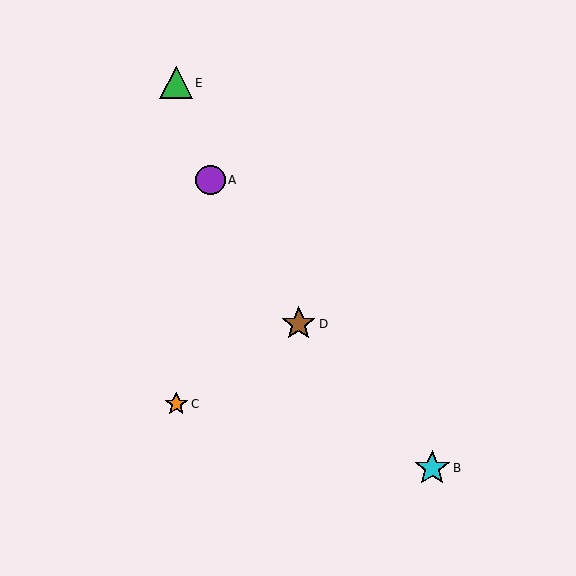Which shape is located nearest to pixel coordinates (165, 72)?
The green triangle (labeled E) at (176, 83) is nearest to that location.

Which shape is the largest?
The cyan star (labeled B) is the largest.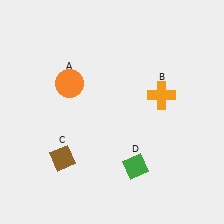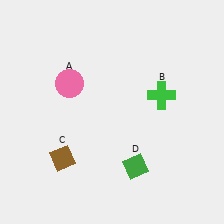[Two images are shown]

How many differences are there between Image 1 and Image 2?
There are 2 differences between the two images.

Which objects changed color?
A changed from orange to pink. B changed from orange to green.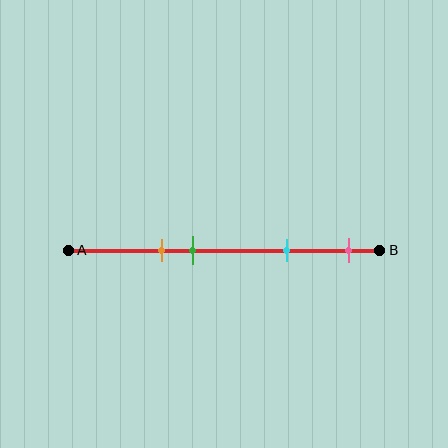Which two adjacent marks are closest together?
The orange and green marks are the closest adjacent pair.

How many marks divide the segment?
There are 4 marks dividing the segment.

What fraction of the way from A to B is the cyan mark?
The cyan mark is approximately 70% (0.7) of the way from A to B.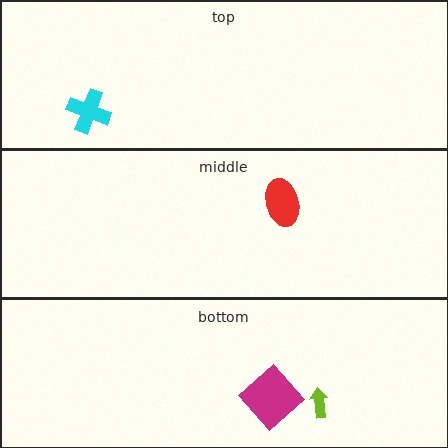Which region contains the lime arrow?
The bottom region.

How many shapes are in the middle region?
1.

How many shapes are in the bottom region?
2.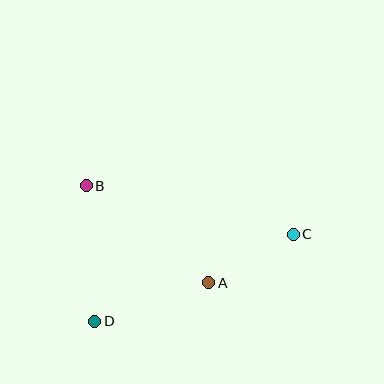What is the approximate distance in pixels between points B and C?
The distance between B and C is approximately 213 pixels.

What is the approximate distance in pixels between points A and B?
The distance between A and B is approximately 156 pixels.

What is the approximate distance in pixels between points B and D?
The distance between B and D is approximately 136 pixels.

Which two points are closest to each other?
Points A and C are closest to each other.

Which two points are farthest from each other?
Points C and D are farthest from each other.